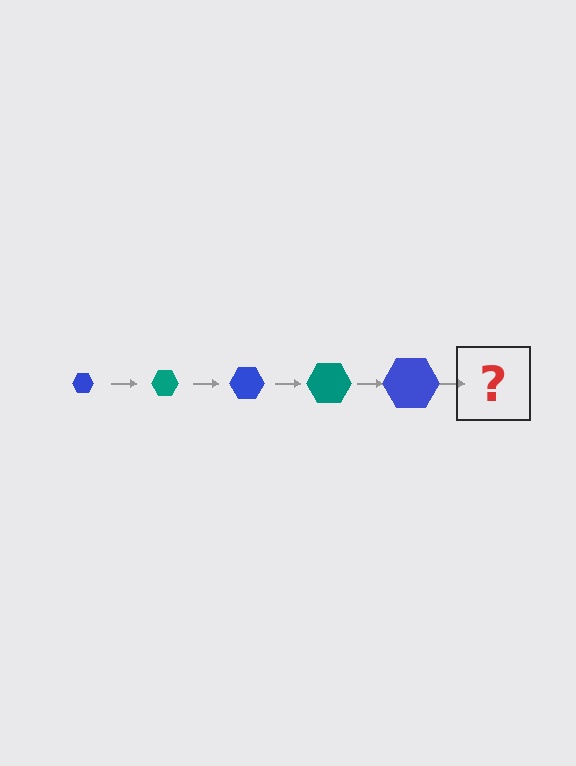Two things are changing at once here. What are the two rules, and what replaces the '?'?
The two rules are that the hexagon grows larger each step and the color cycles through blue and teal. The '?' should be a teal hexagon, larger than the previous one.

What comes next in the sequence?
The next element should be a teal hexagon, larger than the previous one.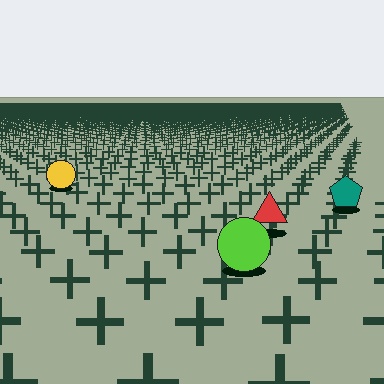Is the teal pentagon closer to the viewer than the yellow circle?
Yes. The teal pentagon is closer — you can tell from the texture gradient: the ground texture is coarser near it.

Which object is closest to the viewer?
The lime circle is closest. The texture marks near it are larger and more spread out.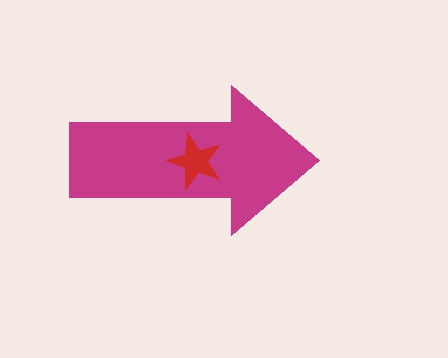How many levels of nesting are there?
2.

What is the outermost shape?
The magenta arrow.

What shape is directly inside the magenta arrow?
The red star.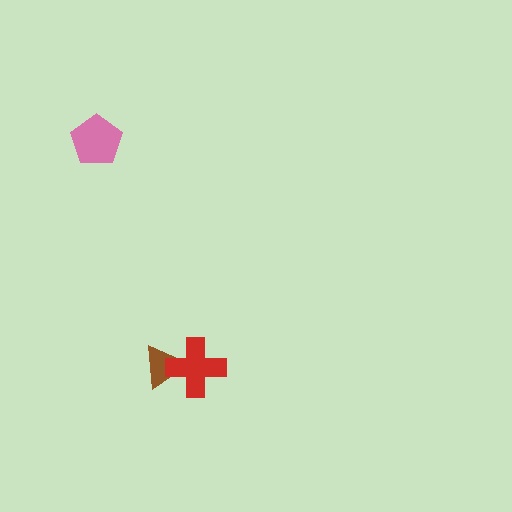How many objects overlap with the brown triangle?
1 object overlaps with the brown triangle.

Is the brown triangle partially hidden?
Yes, it is partially covered by another shape.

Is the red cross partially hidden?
No, no other shape covers it.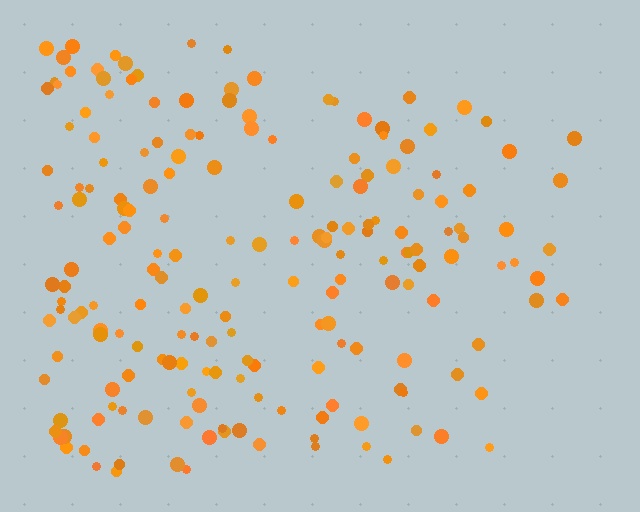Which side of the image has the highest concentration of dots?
The left.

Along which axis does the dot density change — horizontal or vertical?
Horizontal.